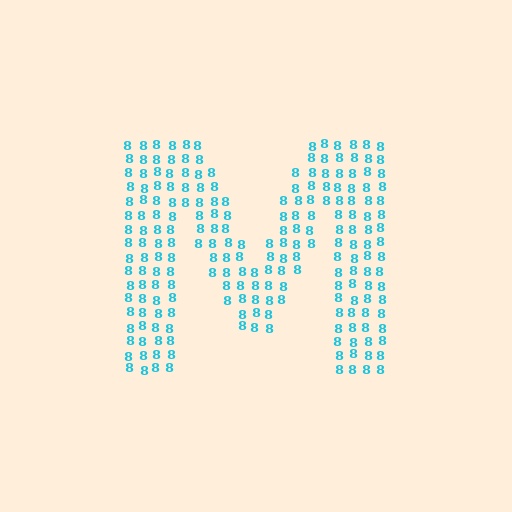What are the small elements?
The small elements are digit 8's.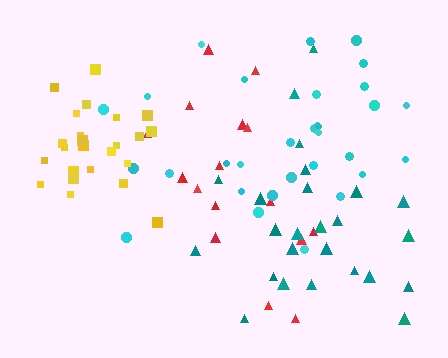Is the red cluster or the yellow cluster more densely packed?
Yellow.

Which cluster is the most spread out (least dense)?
Red.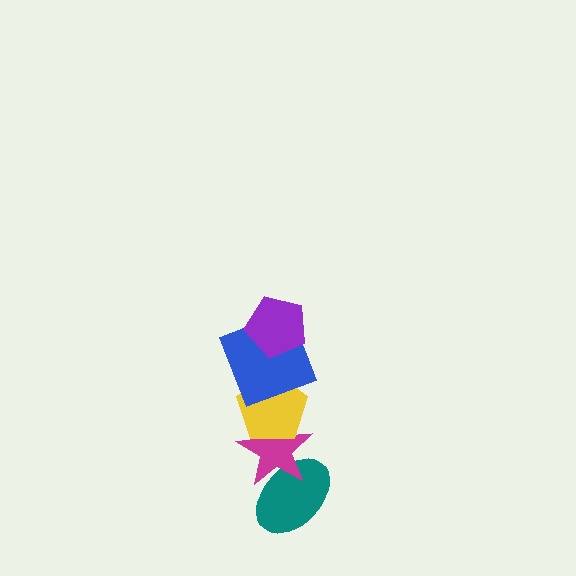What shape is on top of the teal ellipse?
The magenta star is on top of the teal ellipse.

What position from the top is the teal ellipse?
The teal ellipse is 5th from the top.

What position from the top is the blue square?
The blue square is 2nd from the top.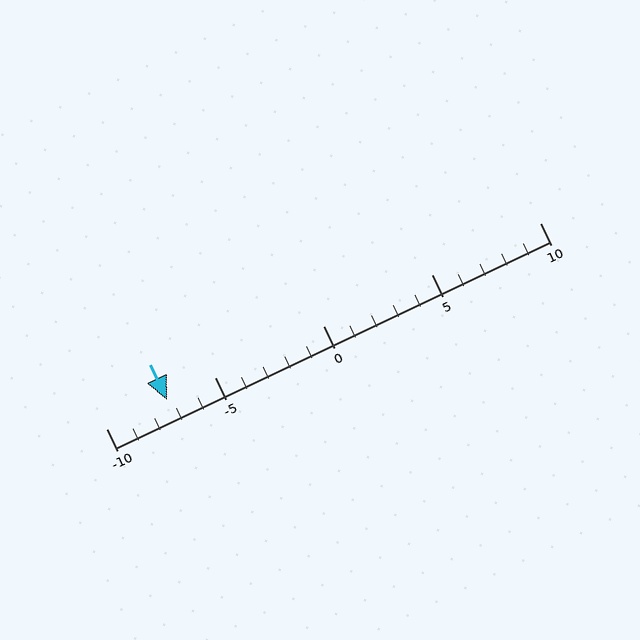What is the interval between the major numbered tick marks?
The major tick marks are spaced 5 units apart.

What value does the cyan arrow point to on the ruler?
The cyan arrow points to approximately -7.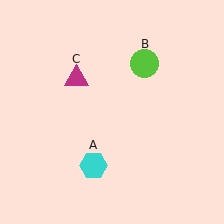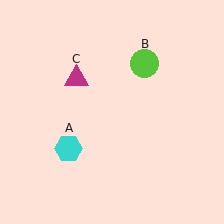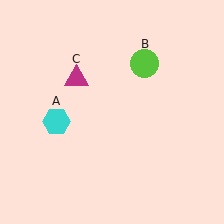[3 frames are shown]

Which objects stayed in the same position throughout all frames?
Lime circle (object B) and magenta triangle (object C) remained stationary.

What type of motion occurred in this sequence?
The cyan hexagon (object A) rotated clockwise around the center of the scene.